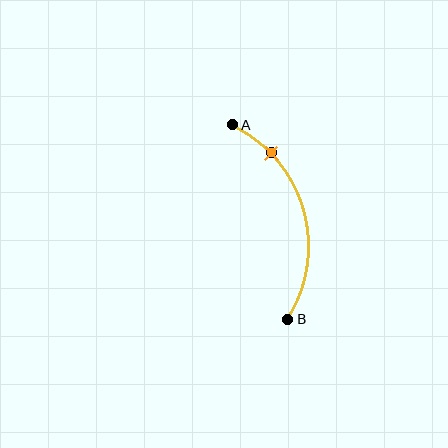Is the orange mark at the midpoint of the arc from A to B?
No. The orange mark lies on the arc but is closer to endpoint A. The arc midpoint would be at the point on the curve equidistant along the arc from both A and B.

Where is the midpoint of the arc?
The arc midpoint is the point on the curve farthest from the straight line joining A and B. It sits to the right of that line.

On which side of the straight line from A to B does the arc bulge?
The arc bulges to the right of the straight line connecting A and B.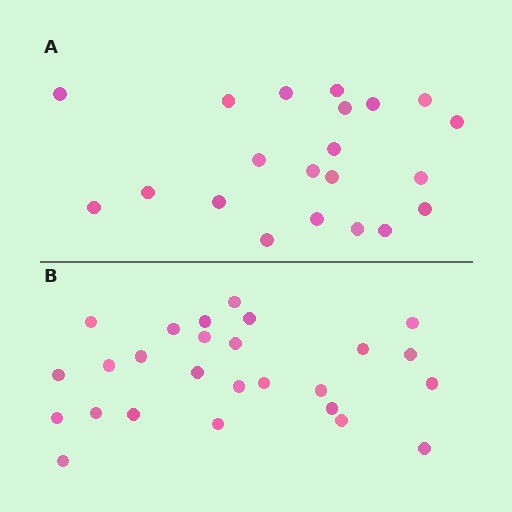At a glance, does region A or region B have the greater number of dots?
Region B (the bottom region) has more dots.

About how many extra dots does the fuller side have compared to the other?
Region B has about 5 more dots than region A.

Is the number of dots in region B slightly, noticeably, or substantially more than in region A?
Region B has only slightly more — the two regions are fairly close. The ratio is roughly 1.2 to 1.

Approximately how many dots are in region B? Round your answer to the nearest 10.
About 30 dots. (The exact count is 26, which rounds to 30.)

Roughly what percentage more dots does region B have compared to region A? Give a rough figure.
About 25% more.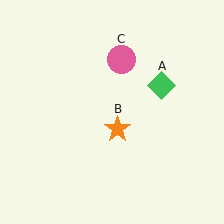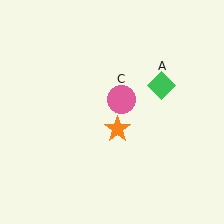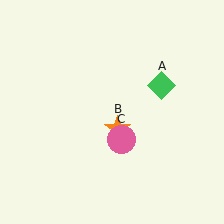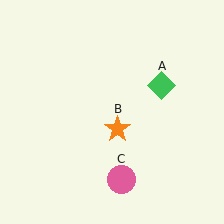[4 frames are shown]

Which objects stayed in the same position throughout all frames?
Green diamond (object A) and orange star (object B) remained stationary.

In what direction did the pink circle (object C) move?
The pink circle (object C) moved down.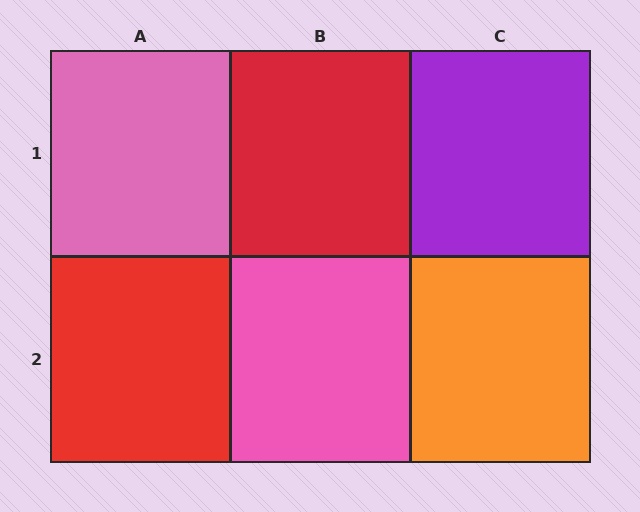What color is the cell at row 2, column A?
Red.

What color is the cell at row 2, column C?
Orange.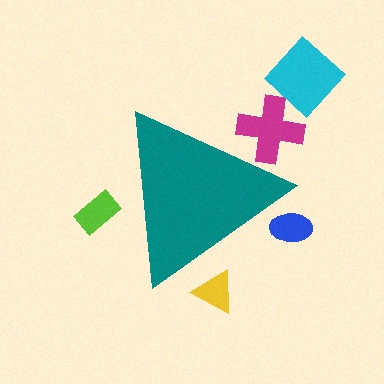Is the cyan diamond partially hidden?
No, the cyan diamond is fully visible.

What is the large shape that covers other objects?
A teal triangle.